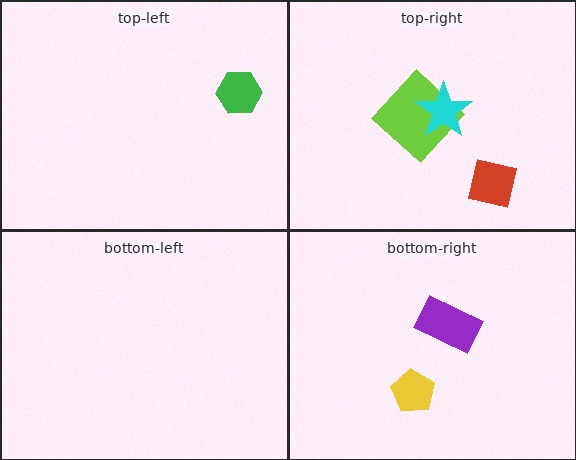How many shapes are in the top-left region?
1.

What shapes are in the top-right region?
The lime diamond, the cyan star, the red square.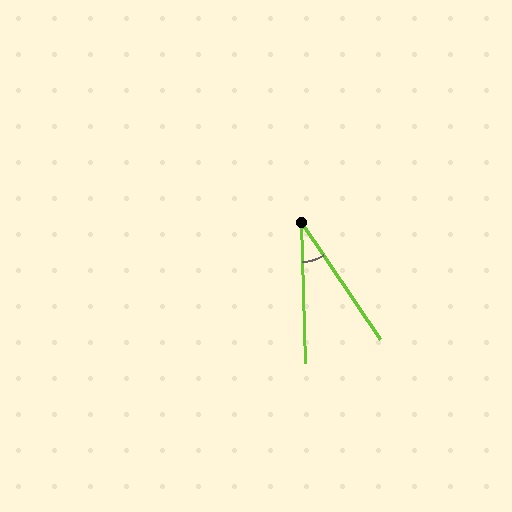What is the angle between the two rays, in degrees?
Approximately 32 degrees.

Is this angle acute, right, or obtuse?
It is acute.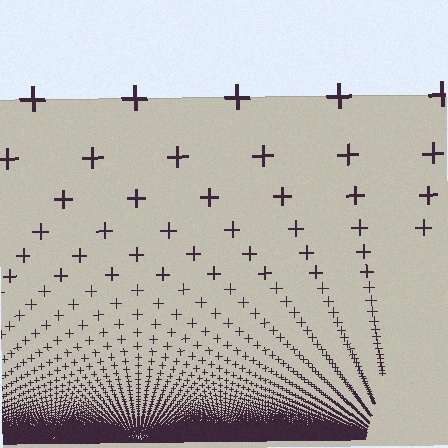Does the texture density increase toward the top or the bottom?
Density increases toward the bottom.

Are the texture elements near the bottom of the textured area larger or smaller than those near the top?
Smaller. The gradient is inverted — elements near the bottom are smaller and denser.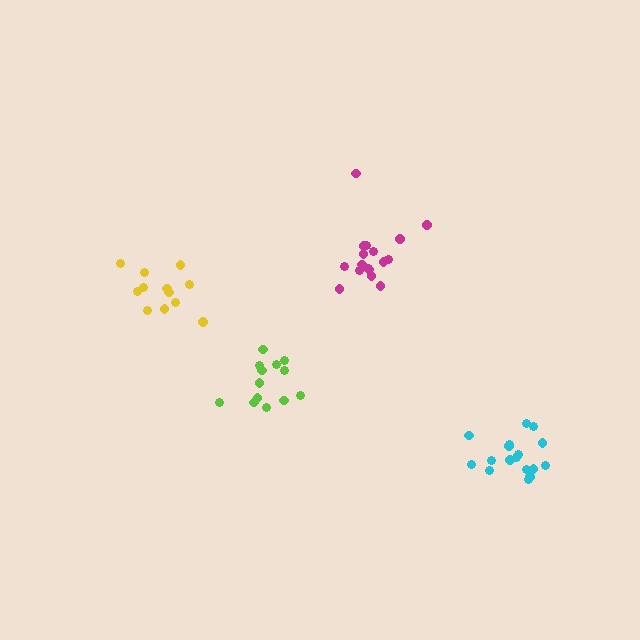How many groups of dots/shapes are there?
There are 4 groups.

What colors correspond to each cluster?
The clusters are colored: yellow, magenta, lime, cyan.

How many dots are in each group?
Group 1: 12 dots, Group 2: 17 dots, Group 3: 13 dots, Group 4: 17 dots (59 total).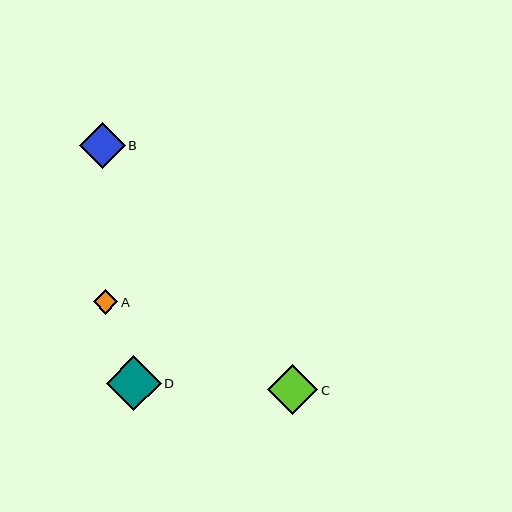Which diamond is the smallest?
Diamond A is the smallest with a size of approximately 25 pixels.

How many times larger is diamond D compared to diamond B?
Diamond D is approximately 1.2 times the size of diamond B.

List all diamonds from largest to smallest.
From largest to smallest: D, C, B, A.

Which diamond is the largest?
Diamond D is the largest with a size of approximately 55 pixels.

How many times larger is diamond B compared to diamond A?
Diamond B is approximately 1.8 times the size of diamond A.